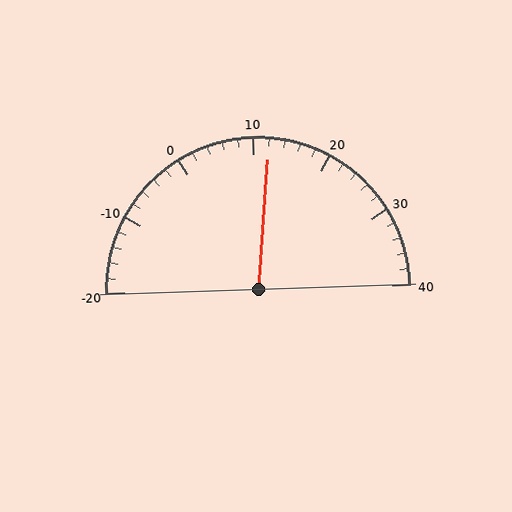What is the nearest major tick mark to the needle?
The nearest major tick mark is 10.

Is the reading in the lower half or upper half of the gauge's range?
The reading is in the upper half of the range (-20 to 40).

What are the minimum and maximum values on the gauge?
The gauge ranges from -20 to 40.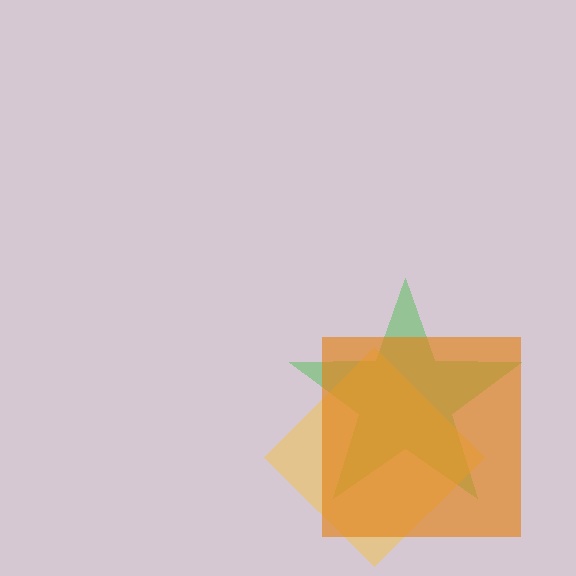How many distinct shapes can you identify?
There are 3 distinct shapes: a green star, a yellow diamond, an orange square.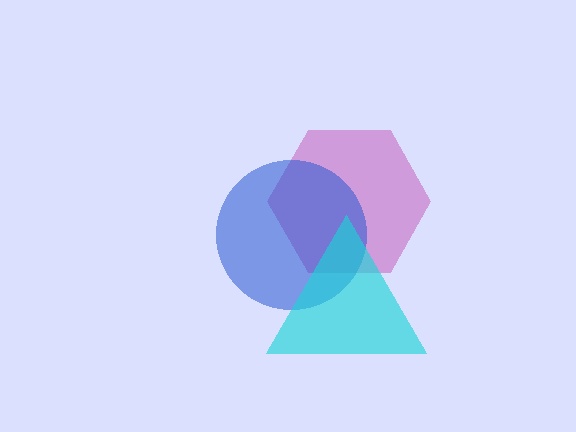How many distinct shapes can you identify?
There are 3 distinct shapes: a magenta hexagon, a blue circle, a cyan triangle.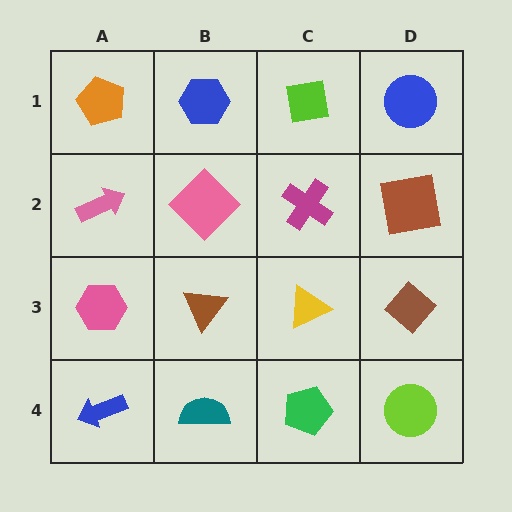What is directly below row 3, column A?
A blue arrow.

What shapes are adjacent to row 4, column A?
A pink hexagon (row 3, column A), a teal semicircle (row 4, column B).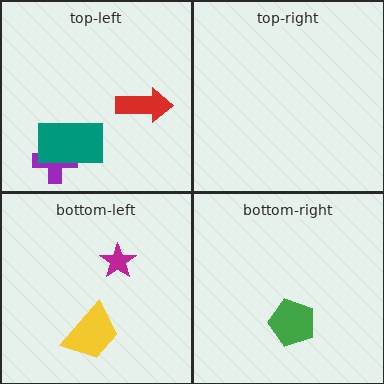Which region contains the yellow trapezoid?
The bottom-left region.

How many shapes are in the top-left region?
3.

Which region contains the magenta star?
The bottom-left region.